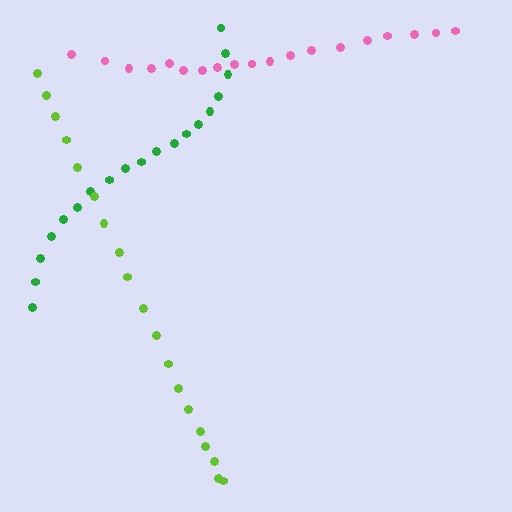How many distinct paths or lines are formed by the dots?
There are 3 distinct paths.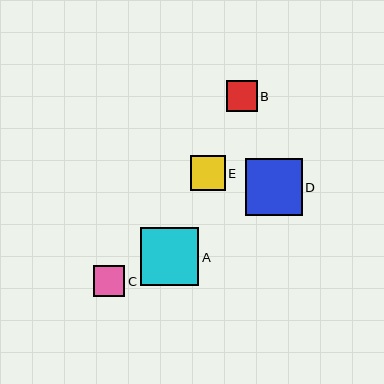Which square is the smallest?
Square C is the smallest with a size of approximately 31 pixels.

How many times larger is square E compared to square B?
Square E is approximately 1.1 times the size of square B.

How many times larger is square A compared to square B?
Square A is approximately 1.9 times the size of square B.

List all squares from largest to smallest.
From largest to smallest: A, D, E, B, C.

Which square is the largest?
Square A is the largest with a size of approximately 58 pixels.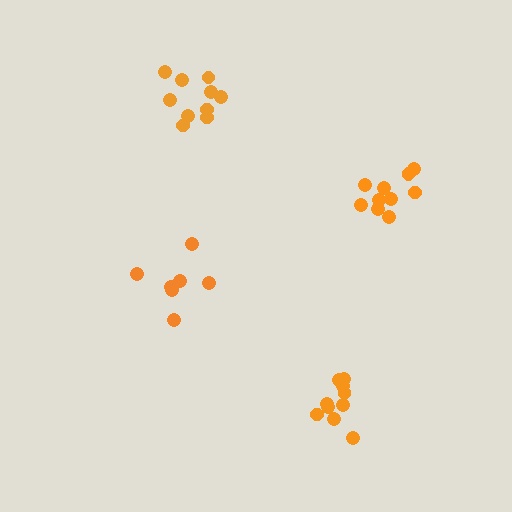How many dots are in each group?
Group 1: 10 dots, Group 2: 10 dots, Group 3: 7 dots, Group 4: 10 dots (37 total).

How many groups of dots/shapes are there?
There are 4 groups.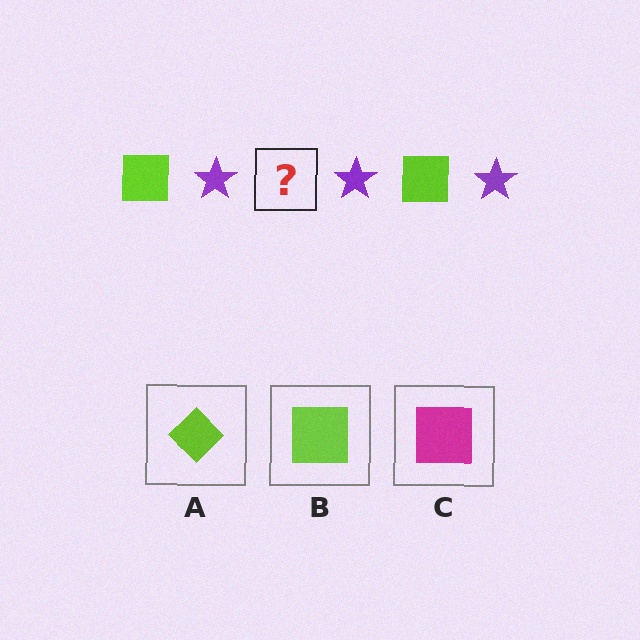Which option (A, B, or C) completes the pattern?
B.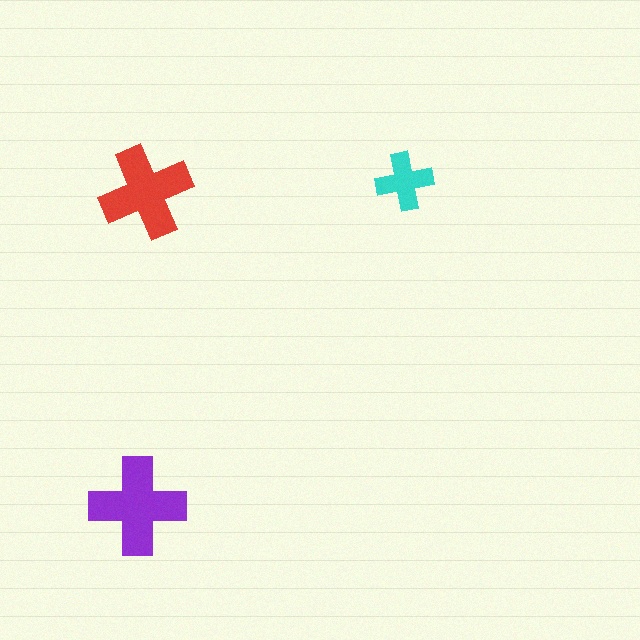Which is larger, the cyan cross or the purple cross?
The purple one.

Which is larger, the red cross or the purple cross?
The purple one.